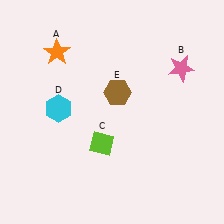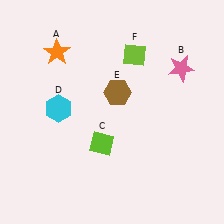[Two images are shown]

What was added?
A lime diamond (F) was added in Image 2.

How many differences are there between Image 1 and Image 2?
There is 1 difference between the two images.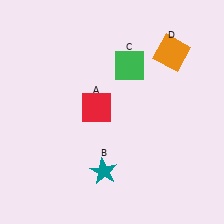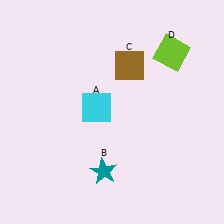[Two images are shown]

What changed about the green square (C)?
In Image 1, C is green. In Image 2, it changed to brown.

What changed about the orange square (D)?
In Image 1, D is orange. In Image 2, it changed to lime.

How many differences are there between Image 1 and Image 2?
There are 3 differences between the two images.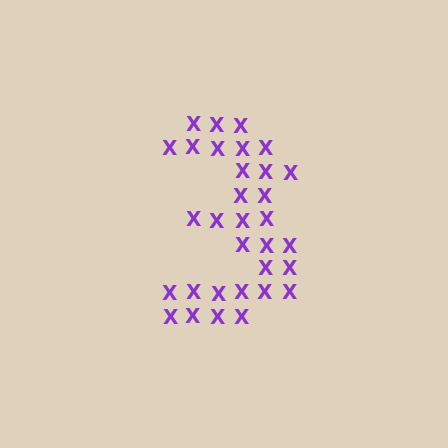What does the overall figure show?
The overall figure shows the digit 3.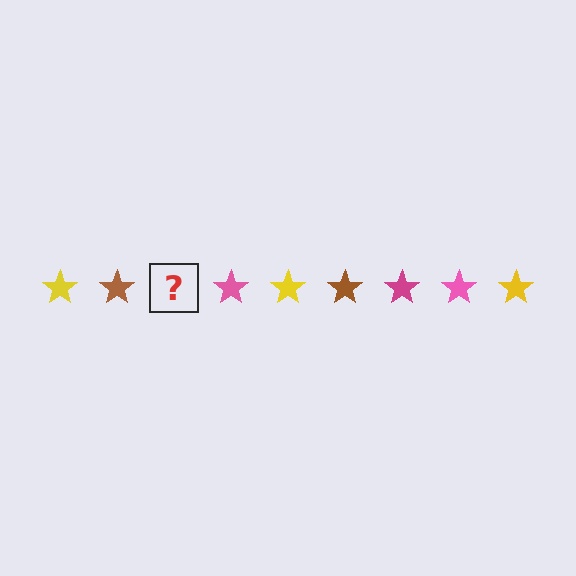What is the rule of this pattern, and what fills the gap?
The rule is that the pattern cycles through yellow, brown, magenta, pink stars. The gap should be filled with a magenta star.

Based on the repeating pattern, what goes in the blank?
The blank should be a magenta star.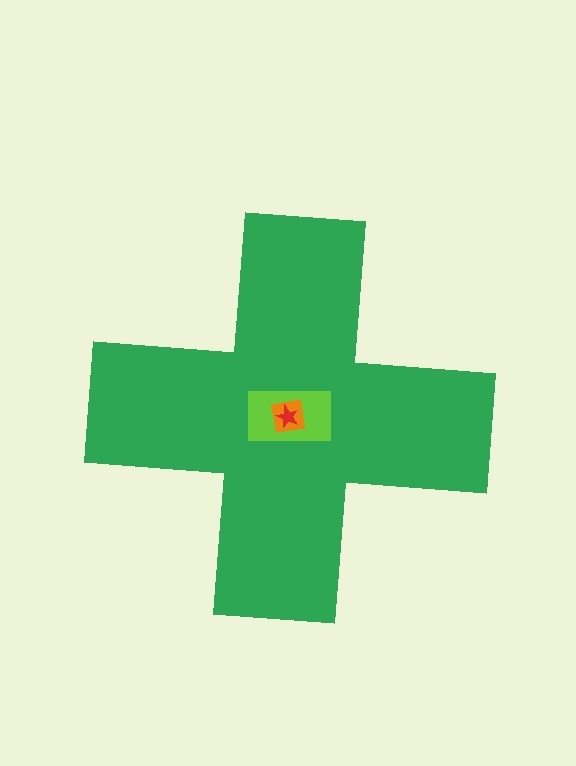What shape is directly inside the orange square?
The red star.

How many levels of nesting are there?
4.